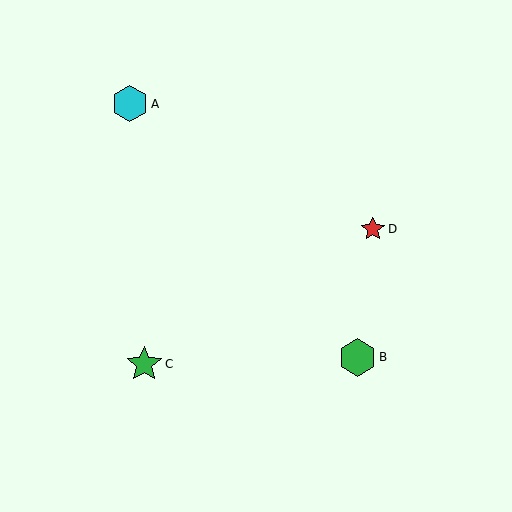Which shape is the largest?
The green hexagon (labeled B) is the largest.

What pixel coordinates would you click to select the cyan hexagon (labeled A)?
Click at (130, 104) to select the cyan hexagon A.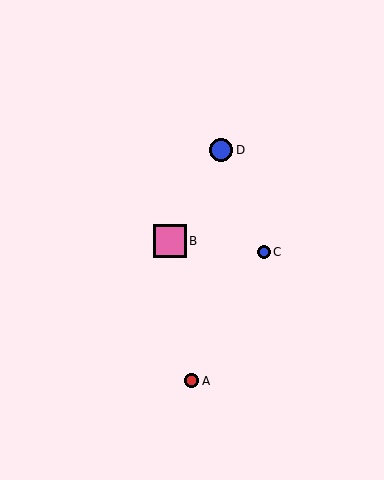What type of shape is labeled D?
Shape D is a blue circle.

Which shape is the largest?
The pink square (labeled B) is the largest.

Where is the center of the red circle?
The center of the red circle is at (191, 381).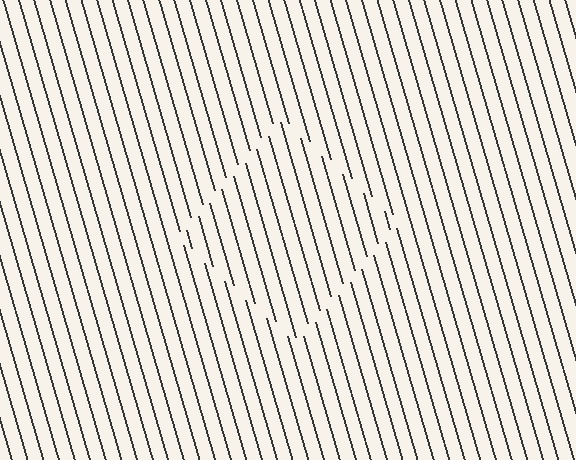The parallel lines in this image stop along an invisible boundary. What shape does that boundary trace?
An illusory square. The interior of the shape contains the same grating, shifted by half a period — the contour is defined by the phase discontinuity where line-ends from the inner and outer gratings abut.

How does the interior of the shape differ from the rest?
The interior of the shape contains the same grating, shifted by half a period — the contour is defined by the phase discontinuity where line-ends from the inner and outer gratings abut.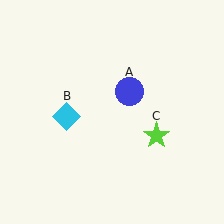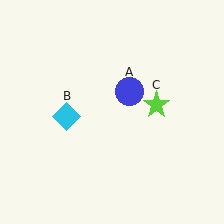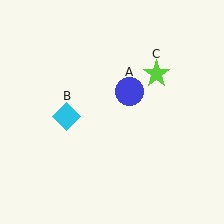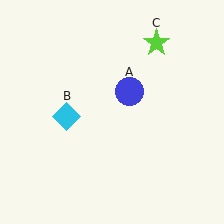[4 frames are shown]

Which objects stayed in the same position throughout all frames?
Blue circle (object A) and cyan diamond (object B) remained stationary.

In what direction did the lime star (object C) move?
The lime star (object C) moved up.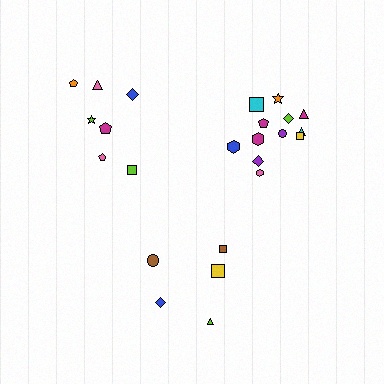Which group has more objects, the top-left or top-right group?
The top-right group.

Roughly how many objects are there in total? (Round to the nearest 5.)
Roughly 25 objects in total.